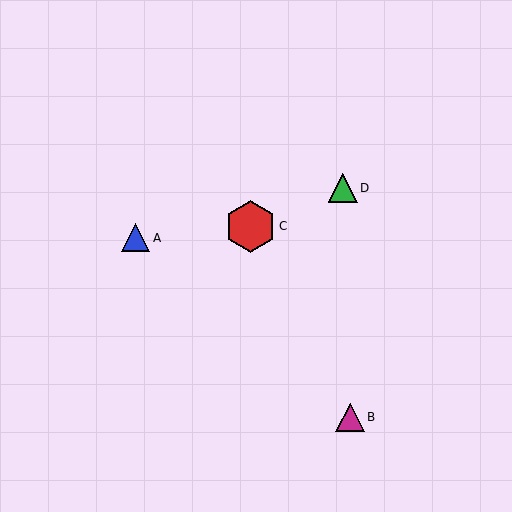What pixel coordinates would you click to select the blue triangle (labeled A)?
Click at (136, 238) to select the blue triangle A.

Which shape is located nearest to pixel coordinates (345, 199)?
The green triangle (labeled D) at (343, 188) is nearest to that location.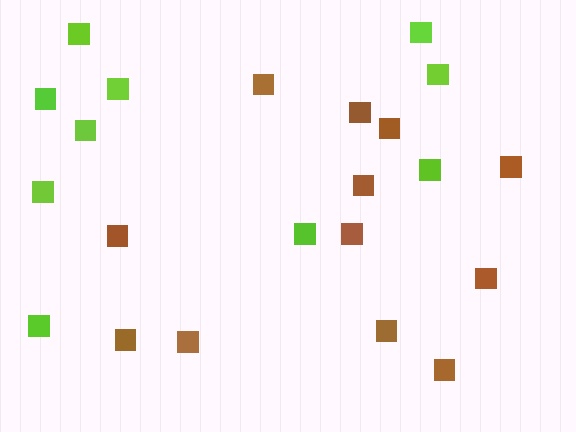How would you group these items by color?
There are 2 groups: one group of brown squares (12) and one group of lime squares (10).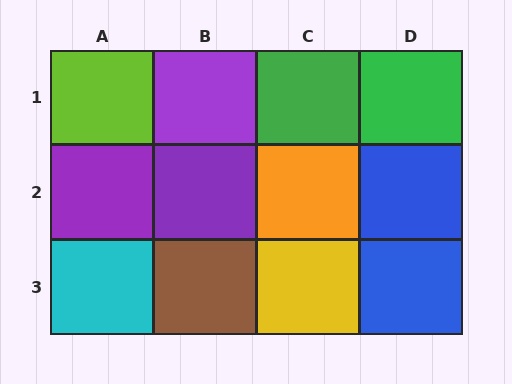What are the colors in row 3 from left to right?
Cyan, brown, yellow, blue.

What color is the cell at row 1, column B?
Purple.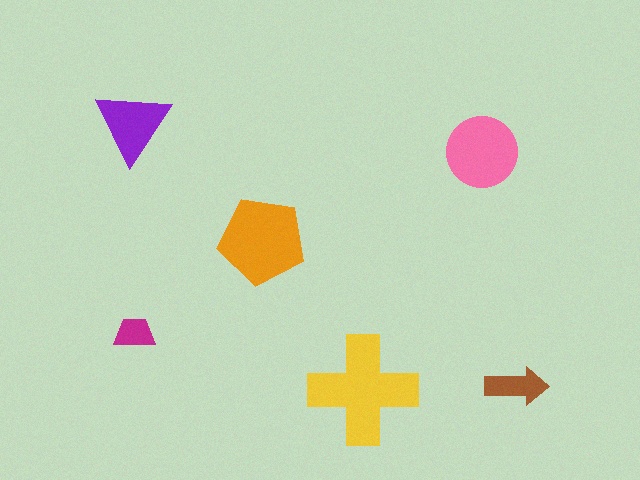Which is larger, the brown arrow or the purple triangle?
The purple triangle.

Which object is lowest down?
The yellow cross is bottommost.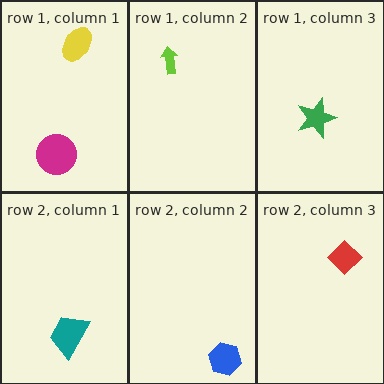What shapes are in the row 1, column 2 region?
The lime arrow.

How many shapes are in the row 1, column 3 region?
1.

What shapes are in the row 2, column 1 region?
The teal trapezoid.